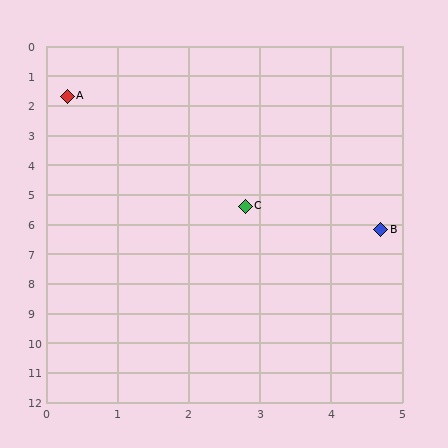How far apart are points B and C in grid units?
Points B and C are about 2.1 grid units apart.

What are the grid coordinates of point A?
Point A is at approximately (0.3, 1.7).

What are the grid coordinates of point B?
Point B is at approximately (4.7, 6.2).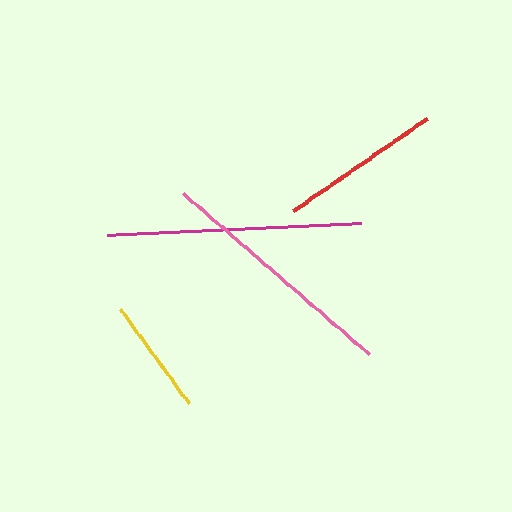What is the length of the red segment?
The red segment is approximately 162 pixels long.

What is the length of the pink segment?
The pink segment is approximately 246 pixels long.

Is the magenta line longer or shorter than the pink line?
The magenta line is longer than the pink line.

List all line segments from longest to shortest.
From longest to shortest: magenta, pink, red, yellow.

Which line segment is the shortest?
The yellow line is the shortest at approximately 116 pixels.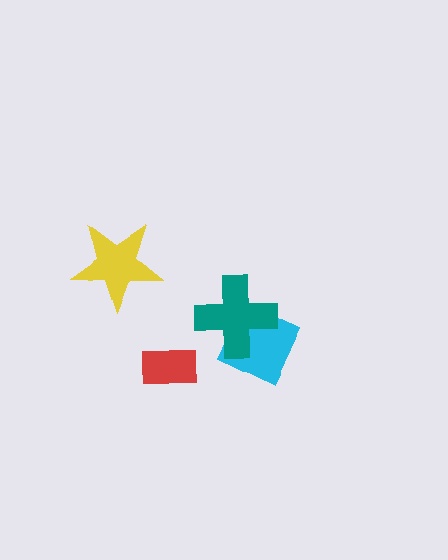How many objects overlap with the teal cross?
1 object overlaps with the teal cross.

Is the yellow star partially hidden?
No, no other shape covers it.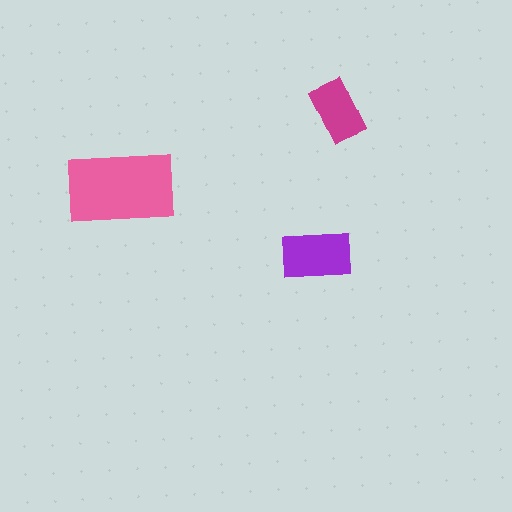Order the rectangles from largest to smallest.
the pink one, the purple one, the magenta one.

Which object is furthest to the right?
The magenta rectangle is rightmost.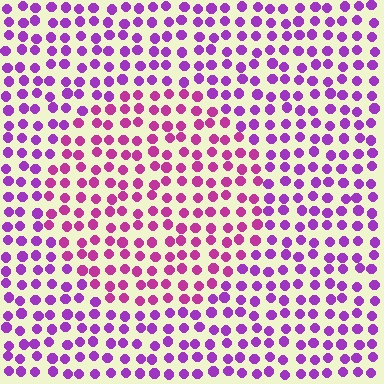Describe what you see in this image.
The image is filled with small purple elements in a uniform arrangement. A circle-shaped region is visible where the elements are tinted to a slightly different hue, forming a subtle color boundary.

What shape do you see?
I see a circle.